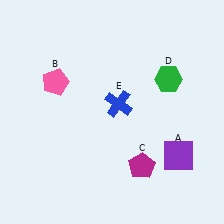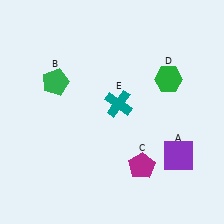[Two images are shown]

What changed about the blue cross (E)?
In Image 1, E is blue. In Image 2, it changed to teal.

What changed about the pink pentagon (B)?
In Image 1, B is pink. In Image 2, it changed to green.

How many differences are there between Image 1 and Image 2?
There are 2 differences between the two images.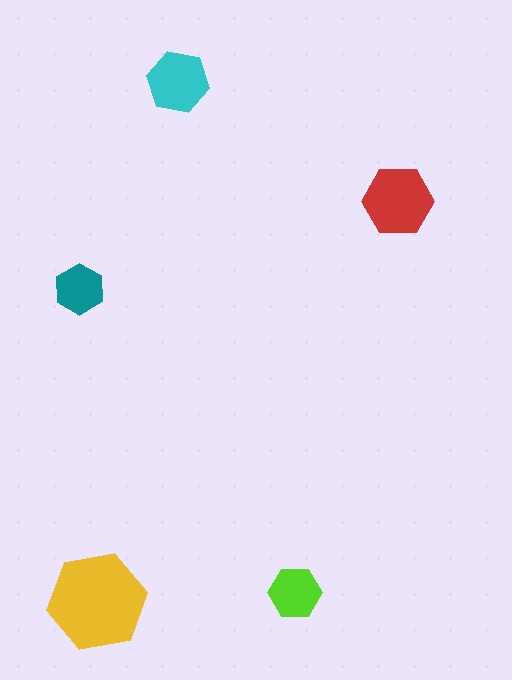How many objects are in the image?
There are 5 objects in the image.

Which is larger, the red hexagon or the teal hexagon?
The red one.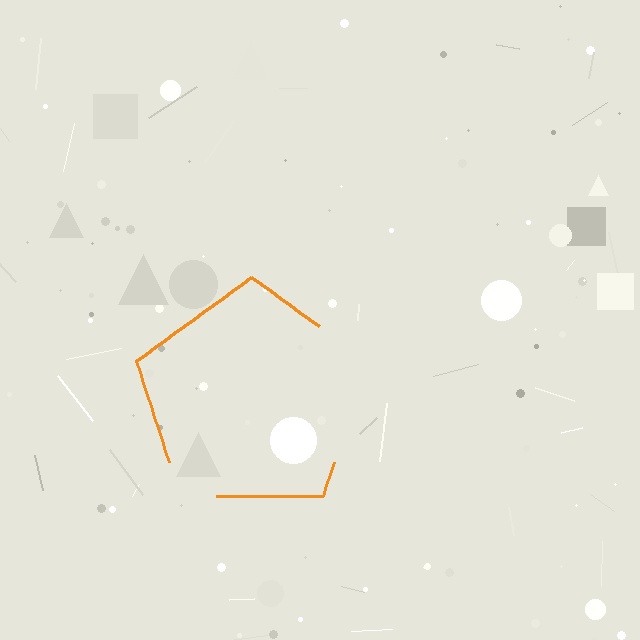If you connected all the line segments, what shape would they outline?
They would outline a pentagon.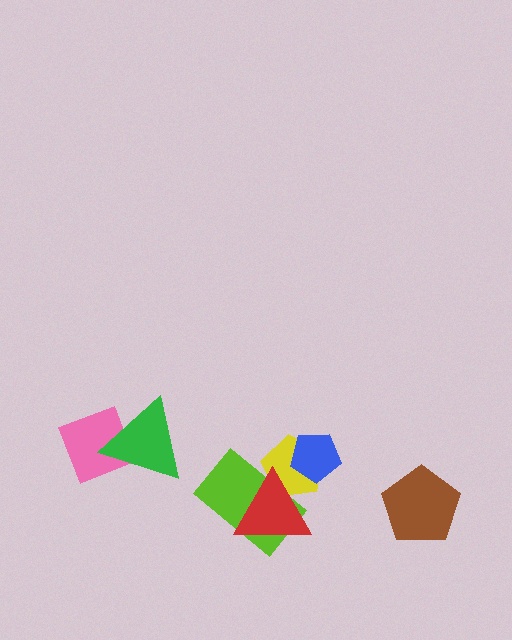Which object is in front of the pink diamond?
The green triangle is in front of the pink diamond.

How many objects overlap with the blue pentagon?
1 object overlaps with the blue pentagon.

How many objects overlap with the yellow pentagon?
3 objects overlap with the yellow pentagon.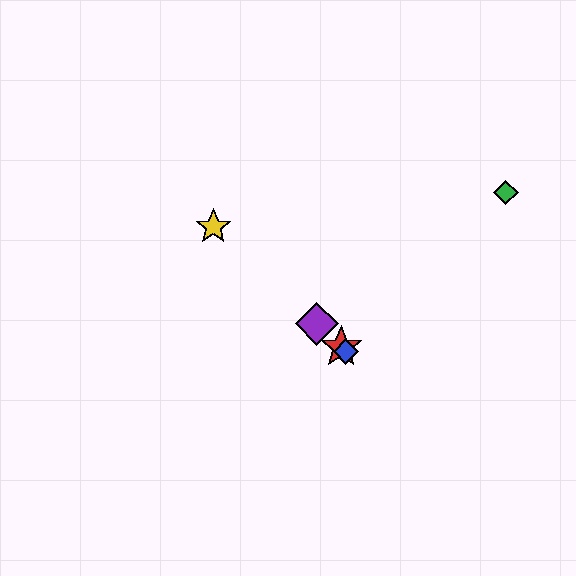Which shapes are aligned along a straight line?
The red star, the blue diamond, the yellow star, the purple diamond are aligned along a straight line.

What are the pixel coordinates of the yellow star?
The yellow star is at (213, 227).